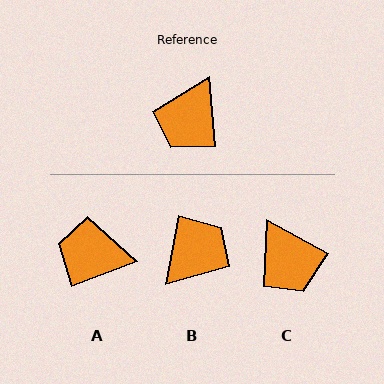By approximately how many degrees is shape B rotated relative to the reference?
Approximately 164 degrees counter-clockwise.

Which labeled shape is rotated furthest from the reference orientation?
B, about 164 degrees away.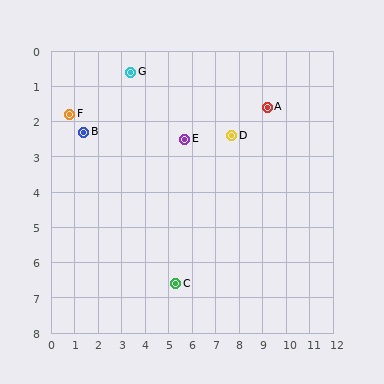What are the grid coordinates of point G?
Point G is at approximately (3.4, 0.6).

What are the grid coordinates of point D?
Point D is at approximately (7.7, 2.4).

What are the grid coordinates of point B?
Point B is at approximately (1.4, 2.3).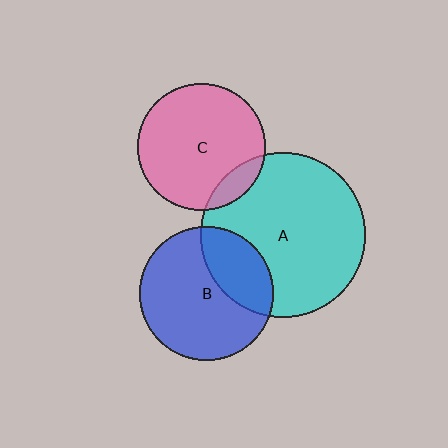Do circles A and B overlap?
Yes.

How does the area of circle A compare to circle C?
Approximately 1.7 times.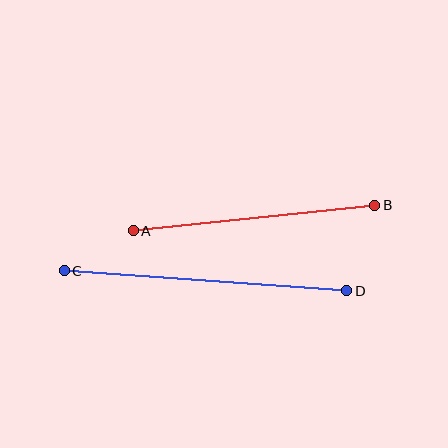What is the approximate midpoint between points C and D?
The midpoint is at approximately (206, 281) pixels.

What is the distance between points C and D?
The distance is approximately 283 pixels.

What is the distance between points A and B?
The distance is approximately 243 pixels.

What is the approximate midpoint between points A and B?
The midpoint is at approximately (254, 218) pixels.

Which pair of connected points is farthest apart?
Points C and D are farthest apart.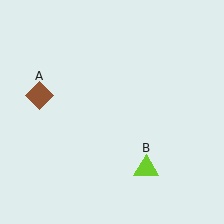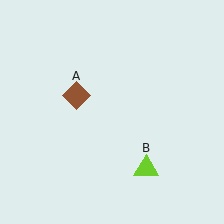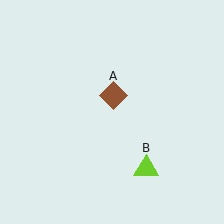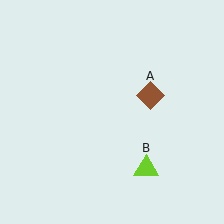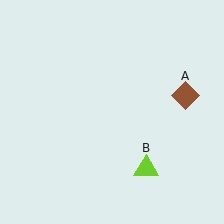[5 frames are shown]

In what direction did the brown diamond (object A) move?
The brown diamond (object A) moved right.